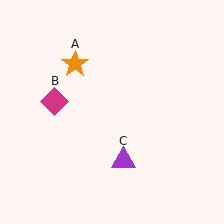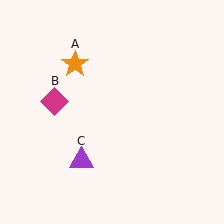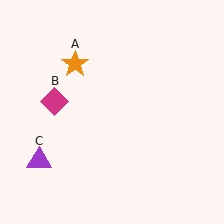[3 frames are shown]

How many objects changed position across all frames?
1 object changed position: purple triangle (object C).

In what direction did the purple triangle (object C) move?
The purple triangle (object C) moved left.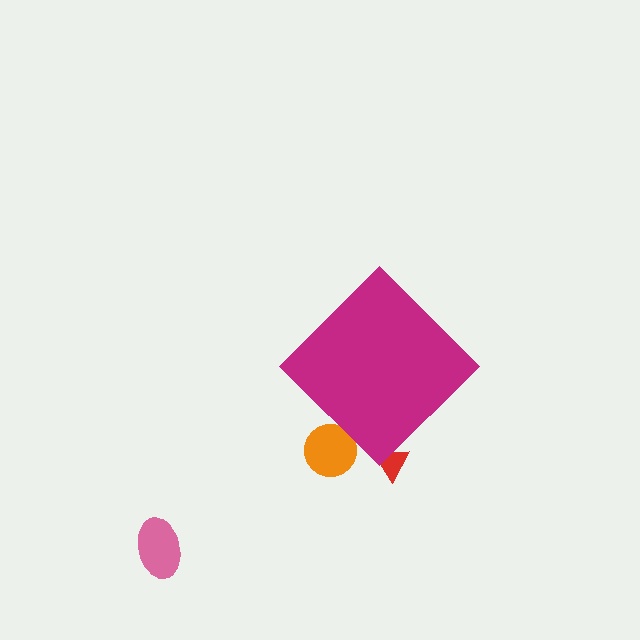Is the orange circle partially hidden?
Yes, the orange circle is partially hidden behind the magenta diamond.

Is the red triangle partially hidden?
Yes, the red triangle is partially hidden behind the magenta diamond.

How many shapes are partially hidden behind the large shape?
2 shapes are partially hidden.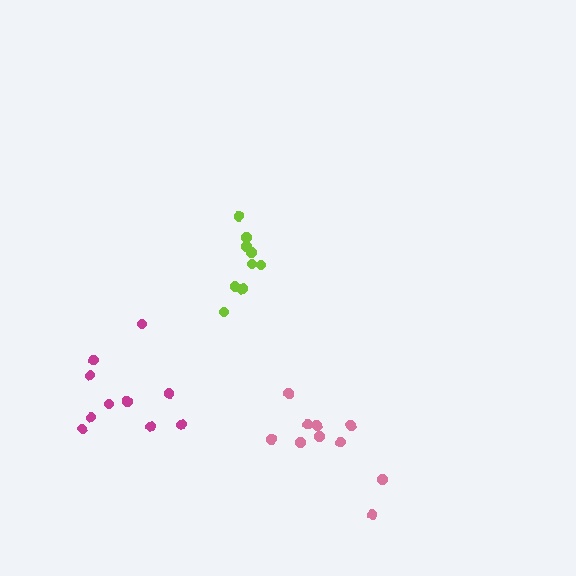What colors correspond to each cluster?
The clusters are colored: lime, pink, magenta.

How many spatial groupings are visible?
There are 3 spatial groupings.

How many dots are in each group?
Group 1: 9 dots, Group 2: 10 dots, Group 3: 10 dots (29 total).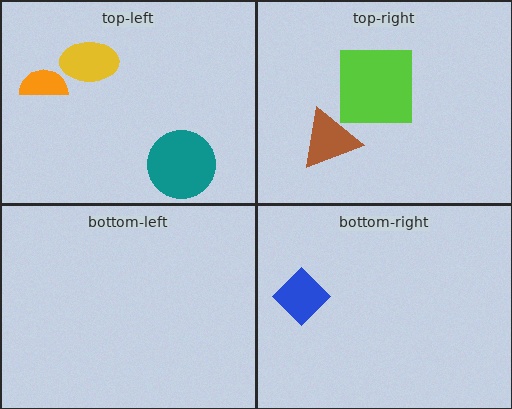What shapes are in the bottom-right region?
The blue diamond.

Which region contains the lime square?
The top-right region.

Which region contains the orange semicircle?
The top-left region.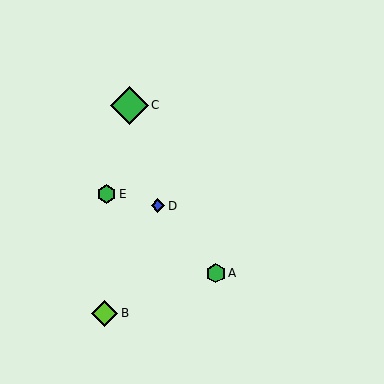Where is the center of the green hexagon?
The center of the green hexagon is at (107, 194).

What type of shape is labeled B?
Shape B is a lime diamond.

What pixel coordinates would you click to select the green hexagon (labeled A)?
Click at (216, 273) to select the green hexagon A.